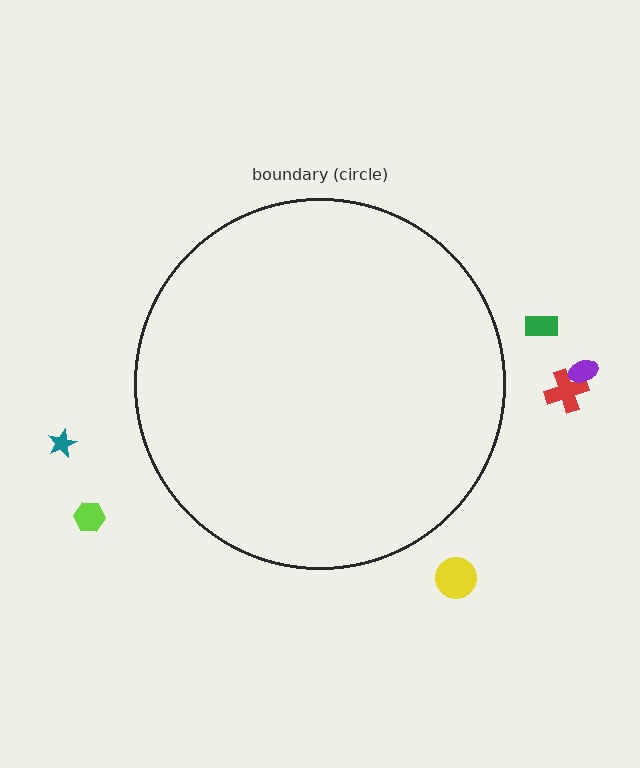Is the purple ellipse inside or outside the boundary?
Outside.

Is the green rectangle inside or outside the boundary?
Outside.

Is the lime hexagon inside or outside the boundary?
Outside.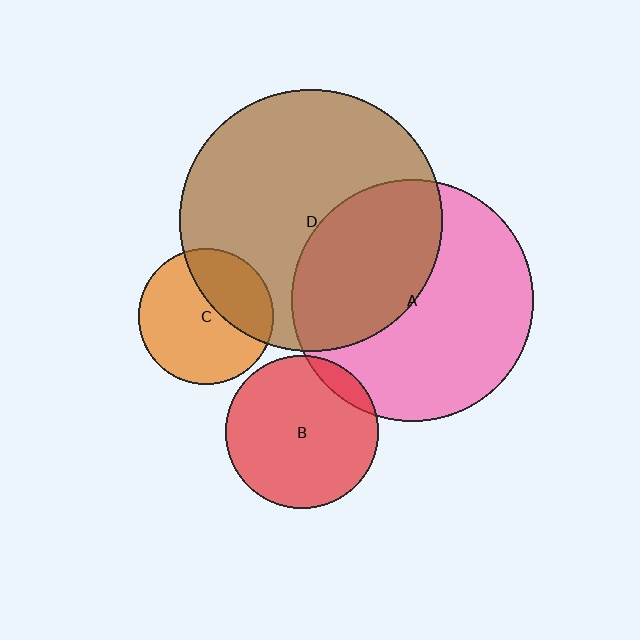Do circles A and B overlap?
Yes.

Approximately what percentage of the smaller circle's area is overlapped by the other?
Approximately 10%.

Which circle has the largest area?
Circle D (brown).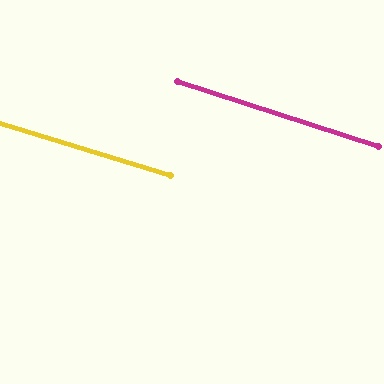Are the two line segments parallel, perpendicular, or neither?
Parallel — their directions differ by only 1.0°.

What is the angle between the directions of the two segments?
Approximately 1 degree.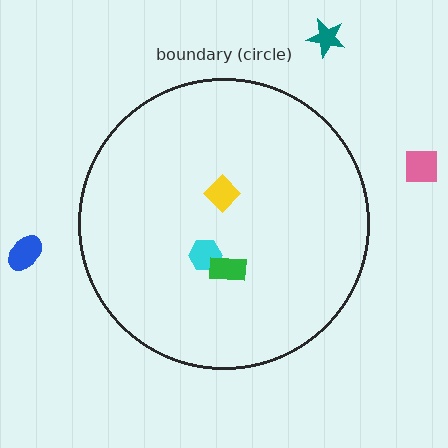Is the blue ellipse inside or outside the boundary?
Outside.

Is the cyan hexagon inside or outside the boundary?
Inside.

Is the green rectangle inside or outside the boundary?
Inside.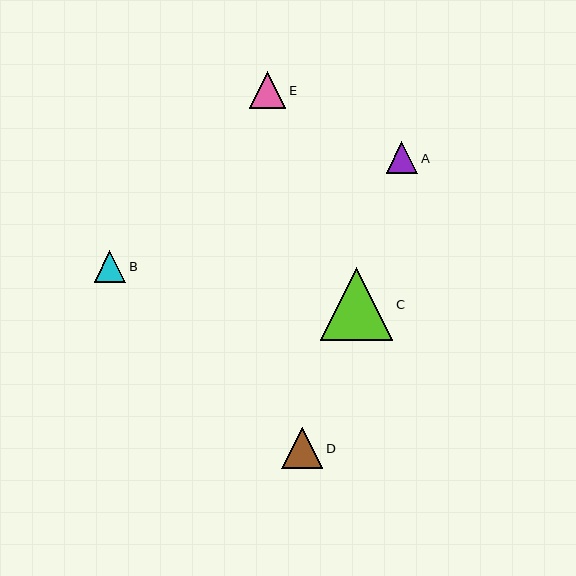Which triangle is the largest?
Triangle C is the largest with a size of approximately 73 pixels.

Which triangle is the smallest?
Triangle B is the smallest with a size of approximately 31 pixels.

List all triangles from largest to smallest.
From largest to smallest: C, D, E, A, B.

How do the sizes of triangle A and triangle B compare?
Triangle A and triangle B are approximately the same size.